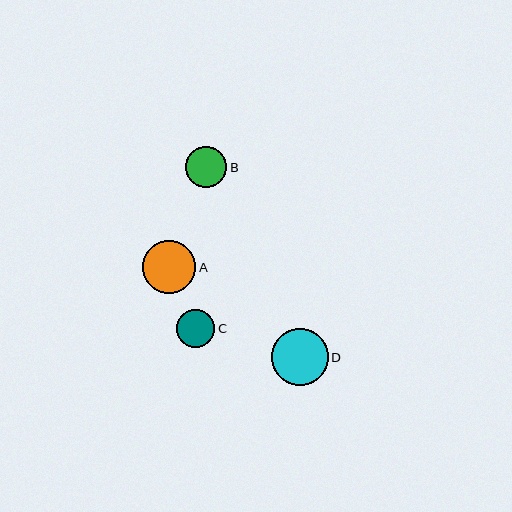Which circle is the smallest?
Circle C is the smallest with a size of approximately 38 pixels.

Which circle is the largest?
Circle D is the largest with a size of approximately 57 pixels.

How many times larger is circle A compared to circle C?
Circle A is approximately 1.4 times the size of circle C.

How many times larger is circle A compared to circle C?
Circle A is approximately 1.4 times the size of circle C.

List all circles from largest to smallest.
From largest to smallest: D, A, B, C.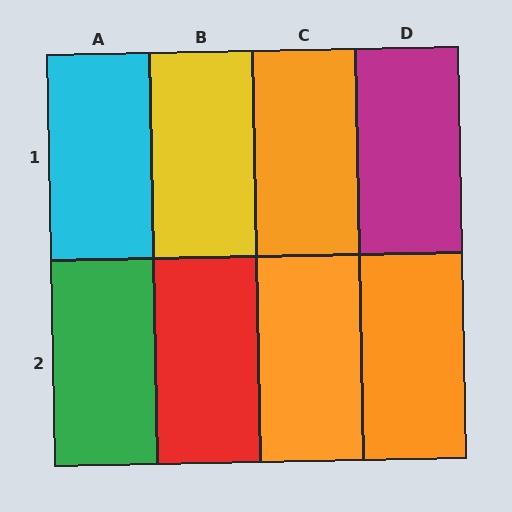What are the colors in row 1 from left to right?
Cyan, yellow, orange, magenta.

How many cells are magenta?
1 cell is magenta.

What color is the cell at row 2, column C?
Orange.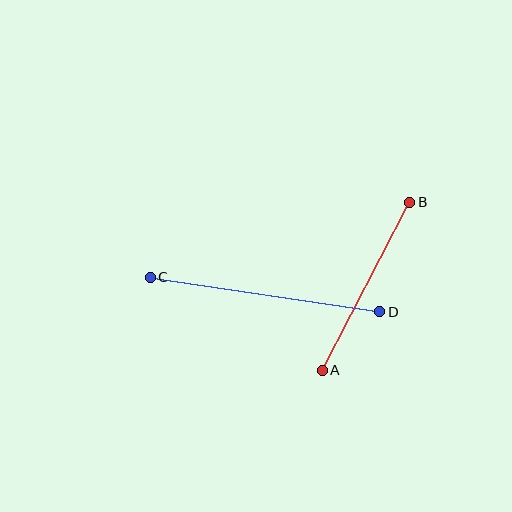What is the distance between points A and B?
The distance is approximately 190 pixels.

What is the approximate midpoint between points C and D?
The midpoint is at approximately (265, 295) pixels.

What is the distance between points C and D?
The distance is approximately 232 pixels.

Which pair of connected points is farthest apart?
Points C and D are farthest apart.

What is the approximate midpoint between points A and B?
The midpoint is at approximately (366, 286) pixels.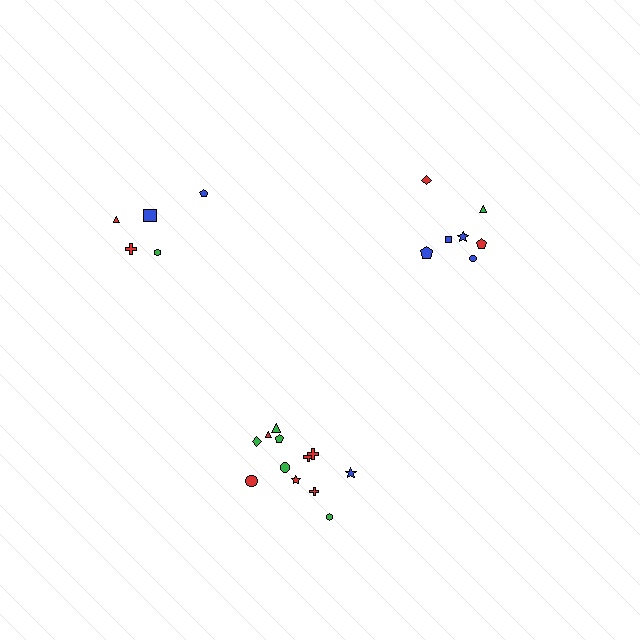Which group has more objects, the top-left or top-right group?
The top-right group.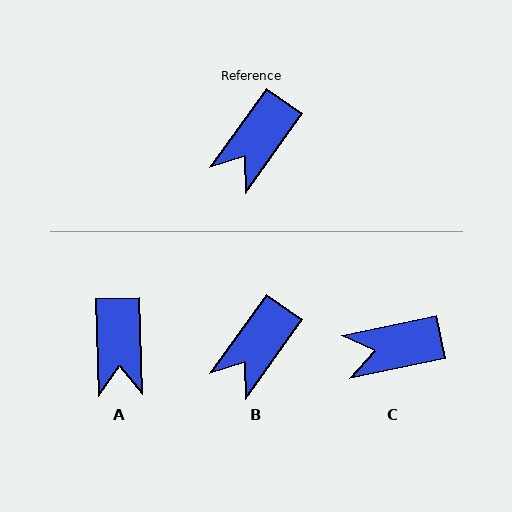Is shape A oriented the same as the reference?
No, it is off by about 37 degrees.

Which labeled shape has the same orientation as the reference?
B.